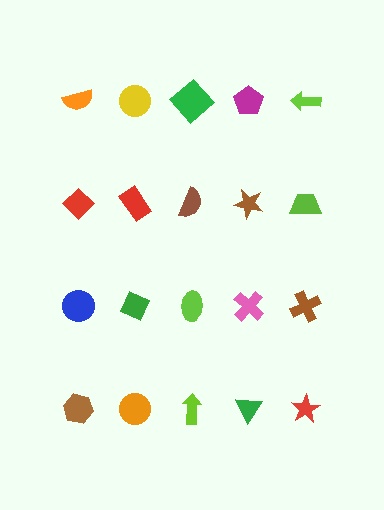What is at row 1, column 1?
An orange semicircle.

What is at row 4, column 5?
A red star.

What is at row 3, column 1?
A blue circle.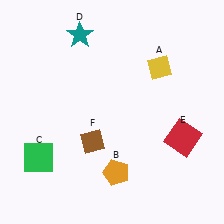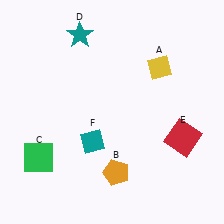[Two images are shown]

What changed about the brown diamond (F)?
In Image 1, F is brown. In Image 2, it changed to teal.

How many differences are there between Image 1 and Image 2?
There is 1 difference between the two images.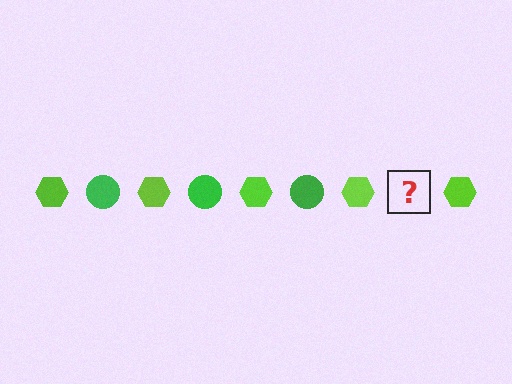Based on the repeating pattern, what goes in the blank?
The blank should be a green circle.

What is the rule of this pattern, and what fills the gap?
The rule is that the pattern alternates between lime hexagon and green circle. The gap should be filled with a green circle.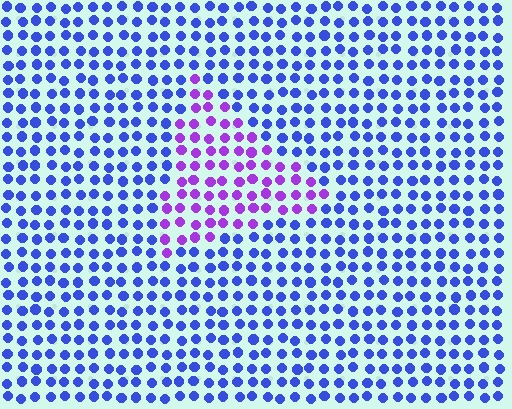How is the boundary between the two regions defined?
The boundary is defined purely by a slight shift in hue (about 49 degrees). Spacing, size, and orientation are identical on both sides.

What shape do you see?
I see a triangle.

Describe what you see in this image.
The image is filled with small blue elements in a uniform arrangement. A triangle-shaped region is visible where the elements are tinted to a slightly different hue, forming a subtle color boundary.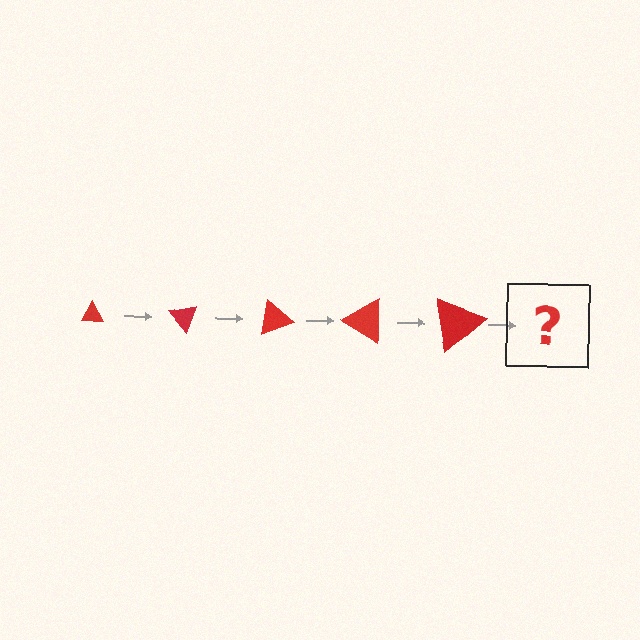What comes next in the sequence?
The next element should be a triangle, larger than the previous one and rotated 250 degrees from the start.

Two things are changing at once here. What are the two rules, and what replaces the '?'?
The two rules are that the triangle grows larger each step and it rotates 50 degrees each step. The '?' should be a triangle, larger than the previous one and rotated 250 degrees from the start.